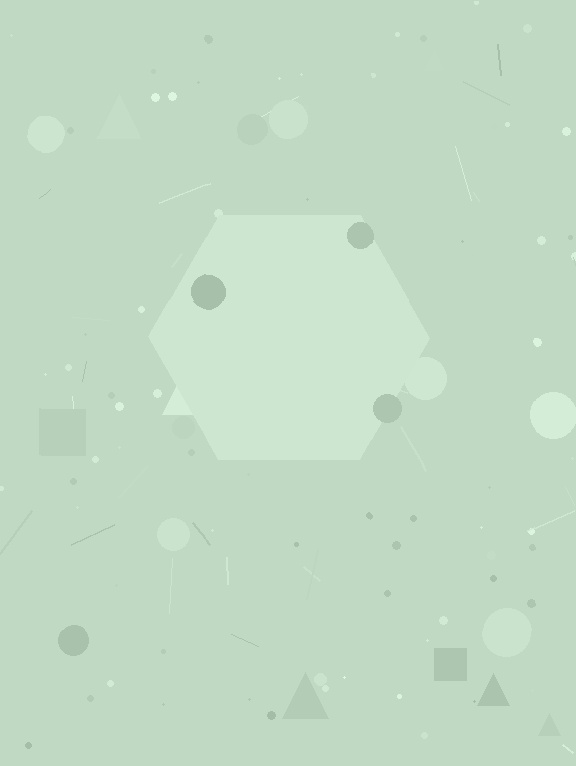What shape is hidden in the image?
A hexagon is hidden in the image.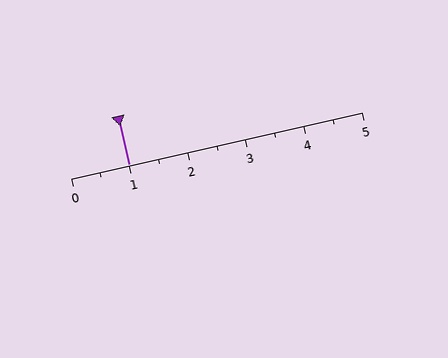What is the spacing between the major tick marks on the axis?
The major ticks are spaced 1 apart.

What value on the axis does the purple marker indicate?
The marker indicates approximately 1.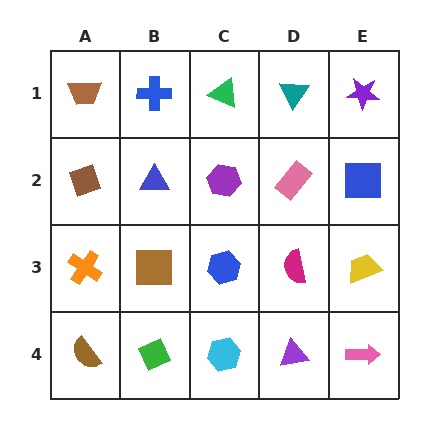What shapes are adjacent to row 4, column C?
A blue hexagon (row 3, column C), a green diamond (row 4, column B), a purple triangle (row 4, column D).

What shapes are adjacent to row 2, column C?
A green triangle (row 1, column C), a blue hexagon (row 3, column C), a blue triangle (row 2, column B), a pink rectangle (row 2, column D).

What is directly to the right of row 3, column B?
A blue hexagon.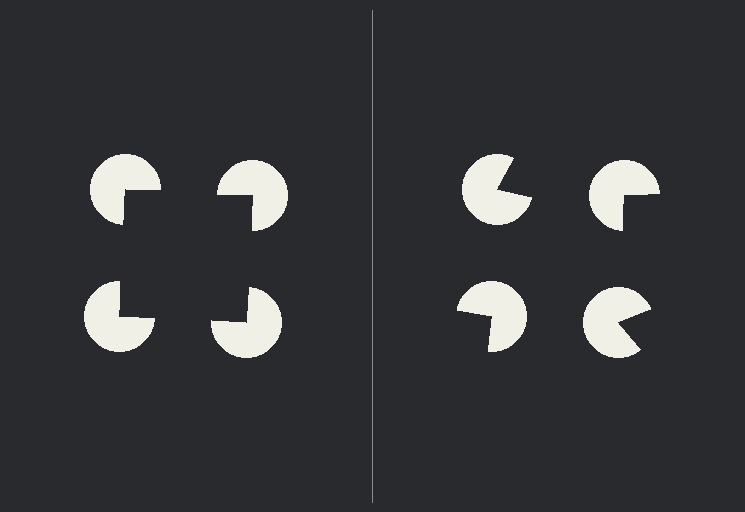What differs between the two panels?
The pac-man discs are positioned identically on both sides; only the wedge orientations differ. On the left they align to a square; on the right they are misaligned.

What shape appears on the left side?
An illusory square.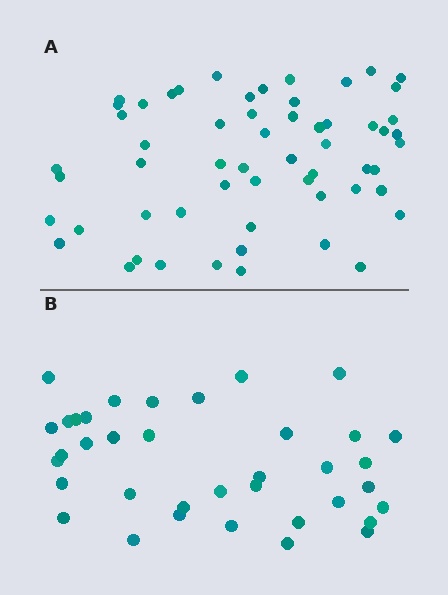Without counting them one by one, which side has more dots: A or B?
Region A (the top region) has more dots.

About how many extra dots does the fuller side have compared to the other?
Region A has approximately 20 more dots than region B.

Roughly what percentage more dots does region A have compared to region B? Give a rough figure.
About 55% more.